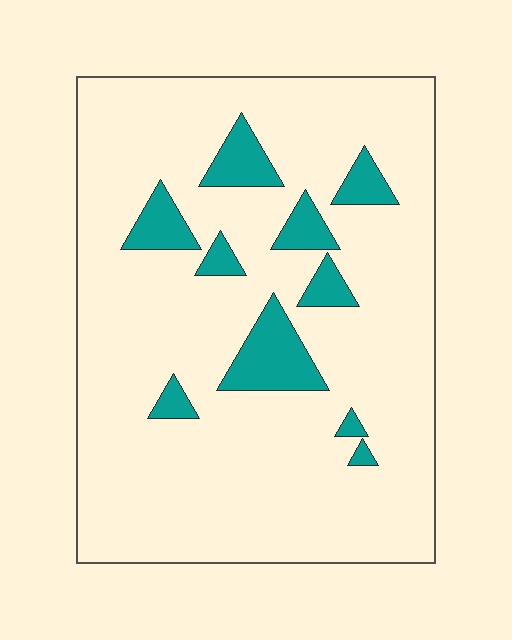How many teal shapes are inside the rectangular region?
10.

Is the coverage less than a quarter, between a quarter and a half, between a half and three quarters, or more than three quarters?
Less than a quarter.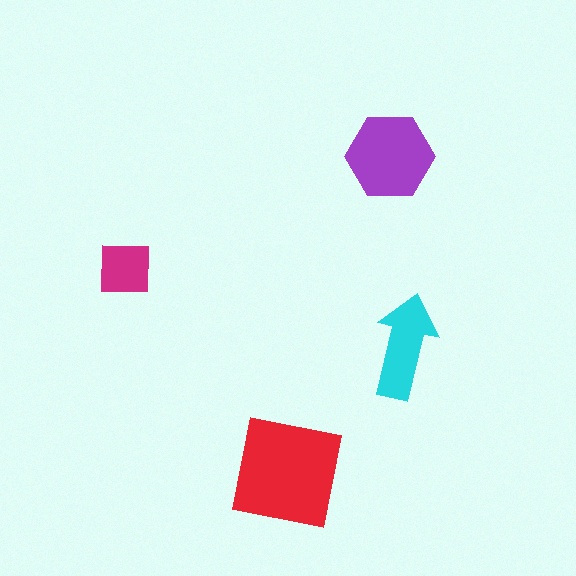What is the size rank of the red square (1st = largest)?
1st.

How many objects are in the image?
There are 4 objects in the image.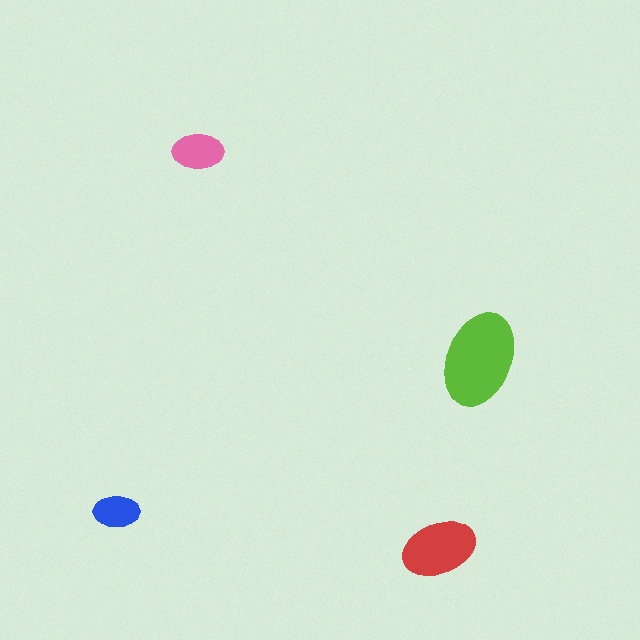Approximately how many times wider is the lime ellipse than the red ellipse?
About 1.5 times wider.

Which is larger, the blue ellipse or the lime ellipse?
The lime one.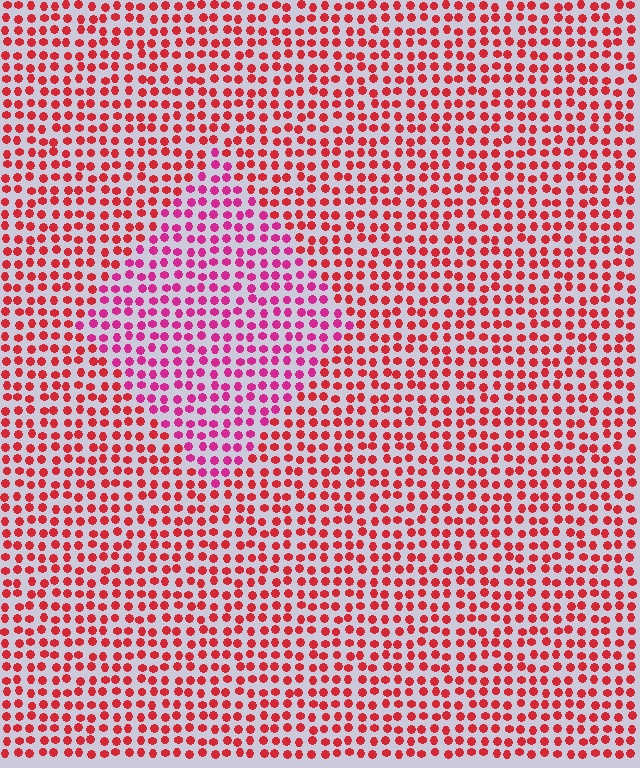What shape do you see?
I see a diamond.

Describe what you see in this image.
The image is filled with small red elements in a uniform arrangement. A diamond-shaped region is visible where the elements are tinted to a slightly different hue, forming a subtle color boundary.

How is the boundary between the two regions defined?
The boundary is defined purely by a slight shift in hue (about 33 degrees). Spacing, size, and orientation are identical on both sides.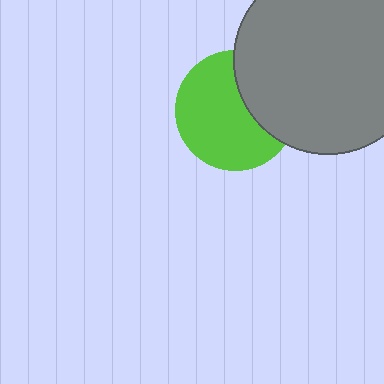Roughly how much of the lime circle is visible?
Most of it is visible (roughly 67%).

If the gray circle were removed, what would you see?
You would see the complete lime circle.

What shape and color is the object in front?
The object in front is a gray circle.